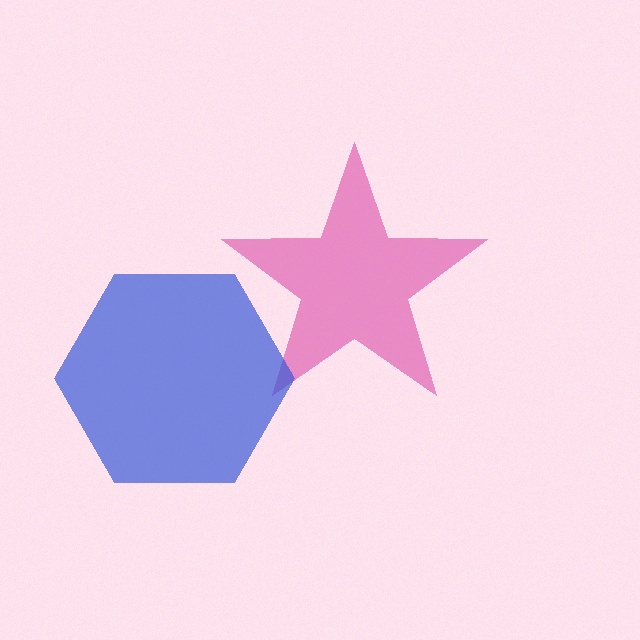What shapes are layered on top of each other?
The layered shapes are: a magenta star, a blue hexagon.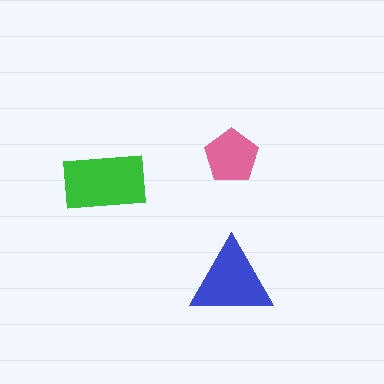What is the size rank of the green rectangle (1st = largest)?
1st.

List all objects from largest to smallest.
The green rectangle, the blue triangle, the pink pentagon.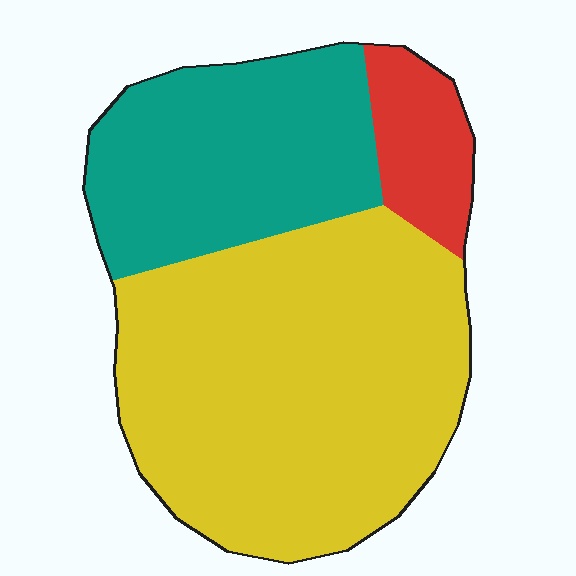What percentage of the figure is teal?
Teal covers about 30% of the figure.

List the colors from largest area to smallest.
From largest to smallest: yellow, teal, red.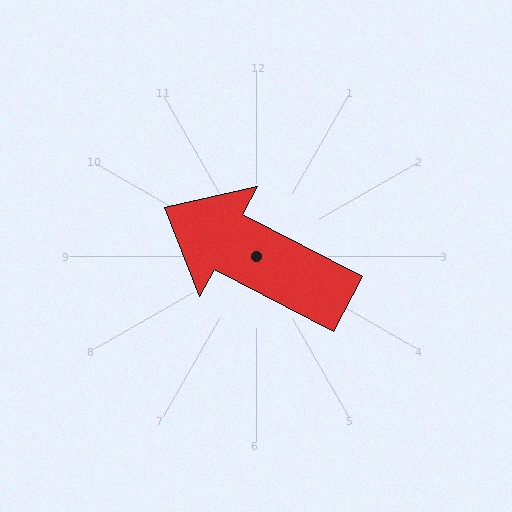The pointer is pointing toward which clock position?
Roughly 10 o'clock.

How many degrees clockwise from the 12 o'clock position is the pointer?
Approximately 298 degrees.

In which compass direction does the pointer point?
Northwest.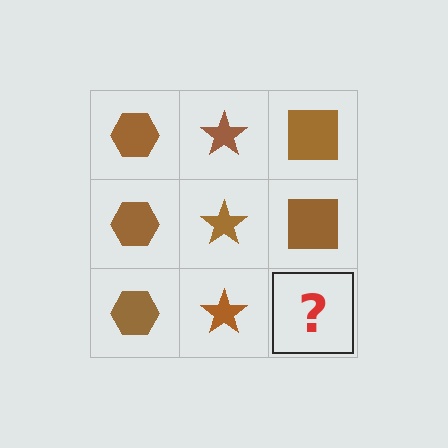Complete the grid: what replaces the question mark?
The question mark should be replaced with a brown square.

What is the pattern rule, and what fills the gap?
The rule is that each column has a consistent shape. The gap should be filled with a brown square.